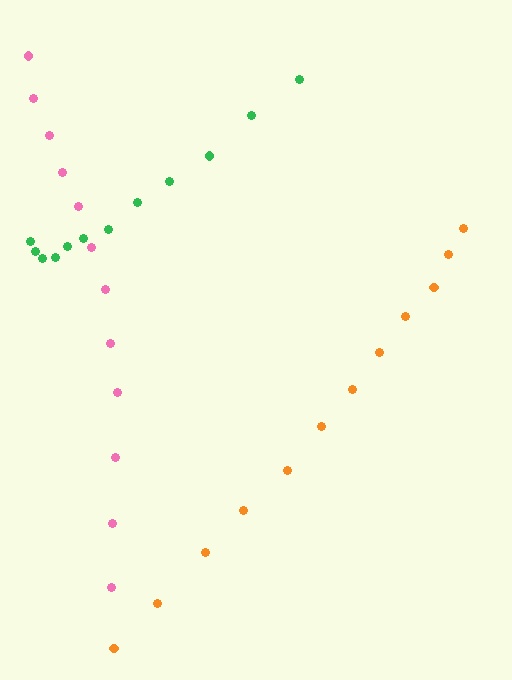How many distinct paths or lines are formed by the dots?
There are 3 distinct paths.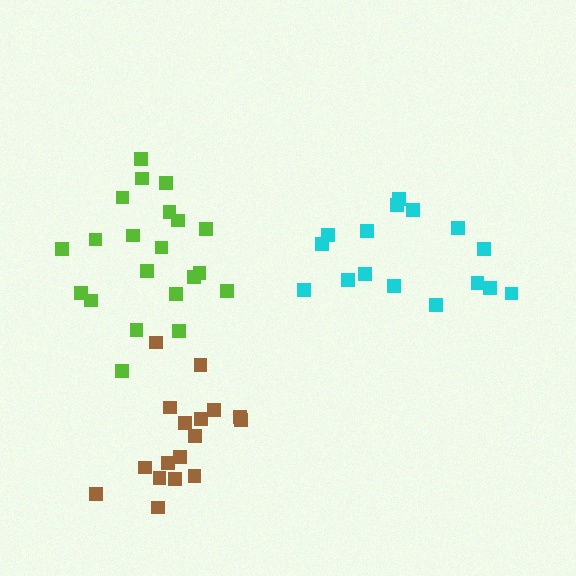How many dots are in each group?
Group 1: 16 dots, Group 2: 21 dots, Group 3: 17 dots (54 total).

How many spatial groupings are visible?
There are 3 spatial groupings.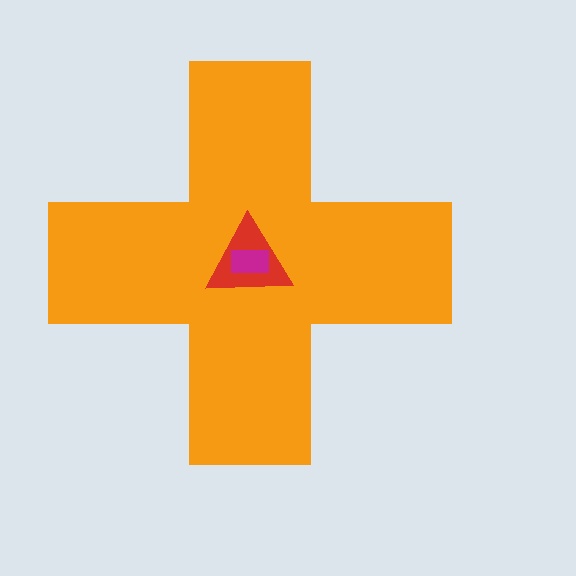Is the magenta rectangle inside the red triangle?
Yes.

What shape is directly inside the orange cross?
The red triangle.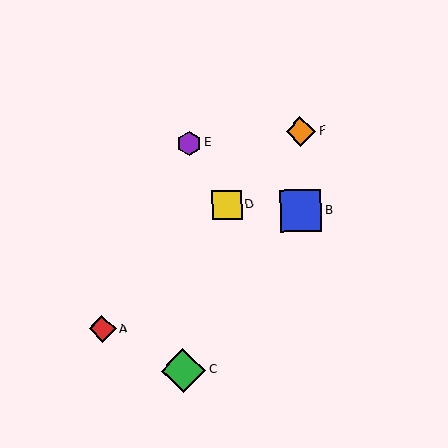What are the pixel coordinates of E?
Object E is at (189, 143).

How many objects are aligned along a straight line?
3 objects (A, D, F) are aligned along a straight line.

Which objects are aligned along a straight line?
Objects A, D, F are aligned along a straight line.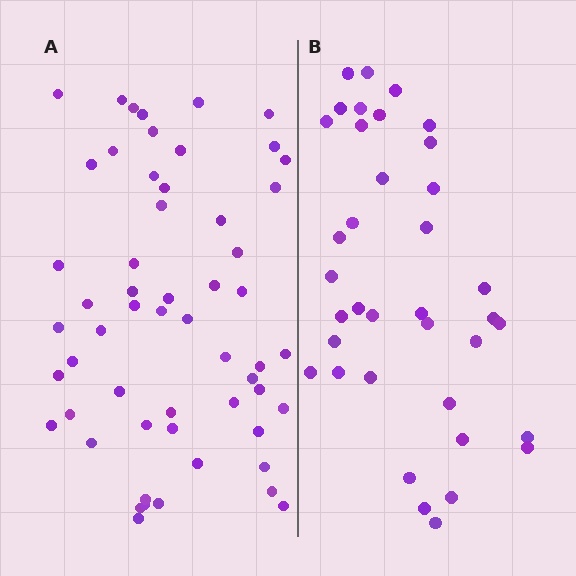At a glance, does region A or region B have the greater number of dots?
Region A (the left region) has more dots.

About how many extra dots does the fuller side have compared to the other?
Region A has approximately 20 more dots than region B.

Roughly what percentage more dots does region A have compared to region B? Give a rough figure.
About 50% more.